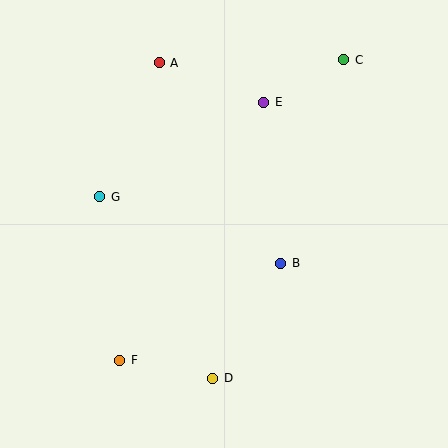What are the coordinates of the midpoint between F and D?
The midpoint between F and D is at (166, 369).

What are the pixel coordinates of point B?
Point B is at (281, 263).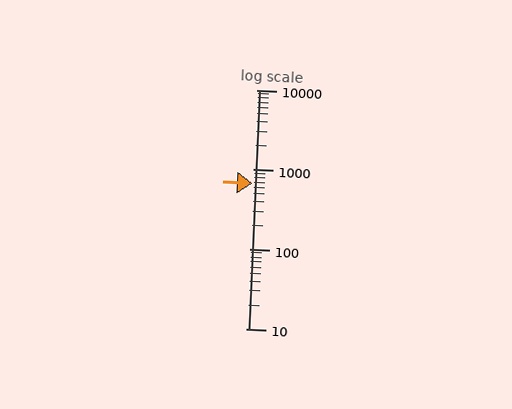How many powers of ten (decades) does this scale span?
The scale spans 3 decades, from 10 to 10000.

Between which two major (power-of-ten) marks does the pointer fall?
The pointer is between 100 and 1000.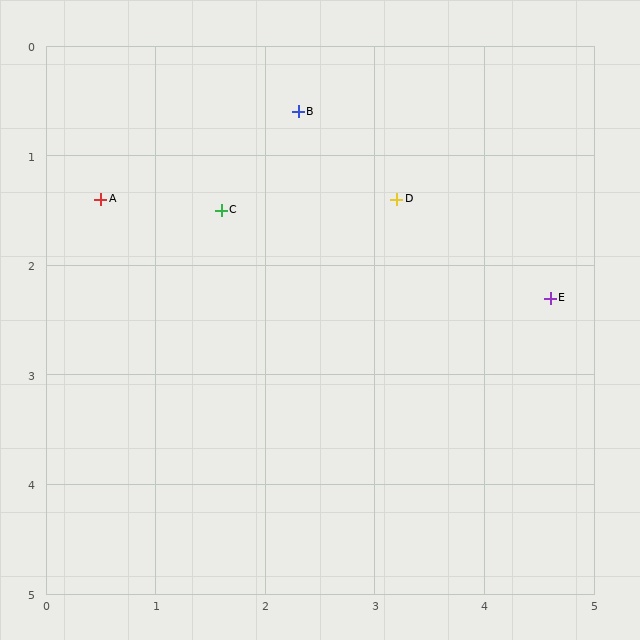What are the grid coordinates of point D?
Point D is at approximately (3.2, 1.4).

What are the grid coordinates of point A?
Point A is at approximately (0.5, 1.4).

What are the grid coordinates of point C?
Point C is at approximately (1.6, 1.5).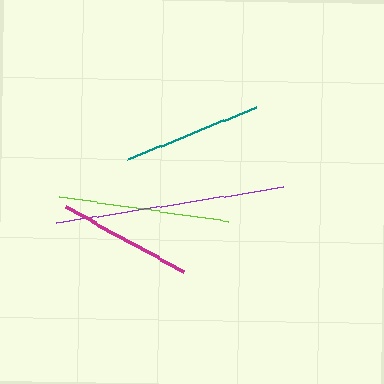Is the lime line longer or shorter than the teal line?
The lime line is longer than the teal line.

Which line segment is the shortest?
The magenta line is the shortest at approximately 135 pixels.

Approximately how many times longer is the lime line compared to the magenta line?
The lime line is approximately 1.3 times the length of the magenta line.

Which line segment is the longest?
The purple line is the longest at approximately 229 pixels.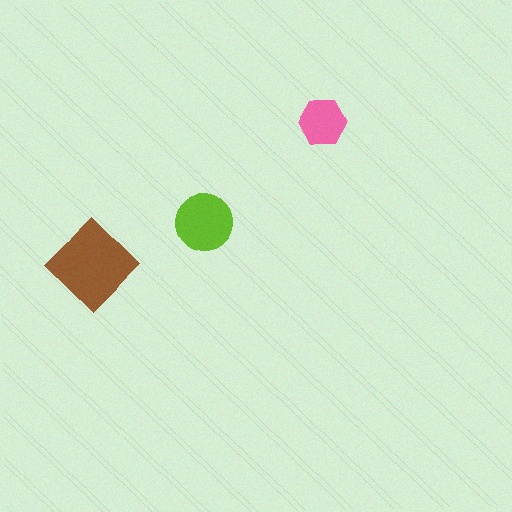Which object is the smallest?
The pink hexagon.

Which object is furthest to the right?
The pink hexagon is rightmost.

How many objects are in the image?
There are 3 objects in the image.